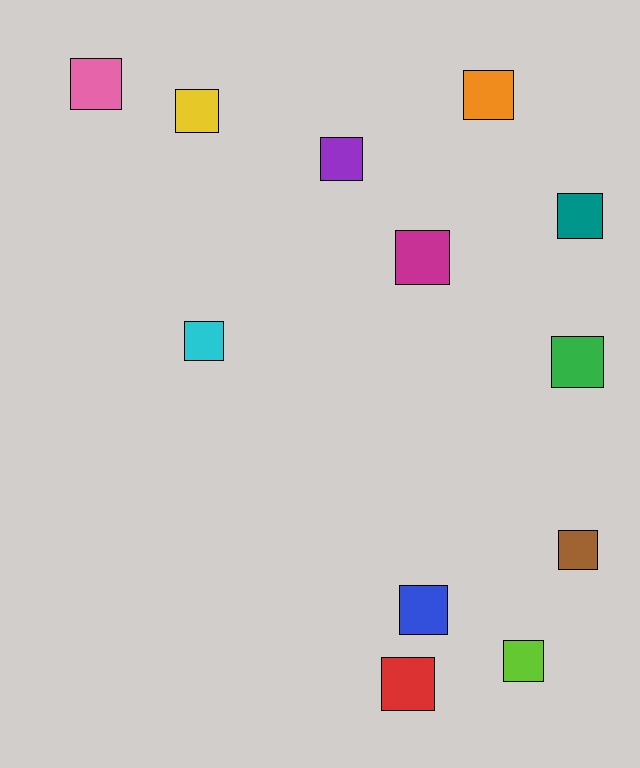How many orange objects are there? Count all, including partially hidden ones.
There is 1 orange object.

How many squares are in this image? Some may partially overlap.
There are 12 squares.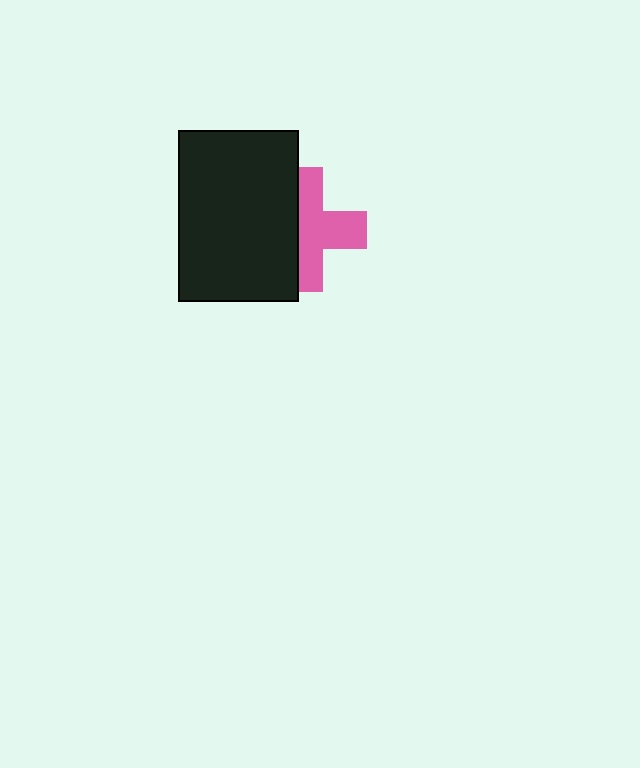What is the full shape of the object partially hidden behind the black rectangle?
The partially hidden object is a pink cross.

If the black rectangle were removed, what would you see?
You would see the complete pink cross.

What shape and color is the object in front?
The object in front is a black rectangle.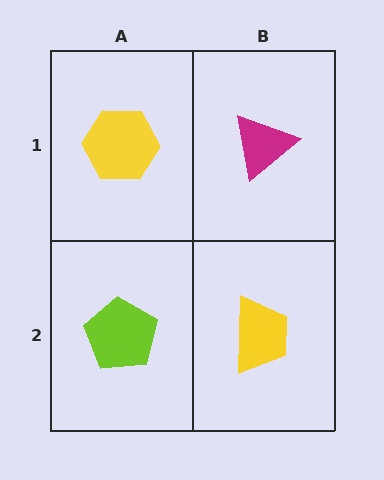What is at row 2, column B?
A yellow trapezoid.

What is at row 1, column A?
A yellow hexagon.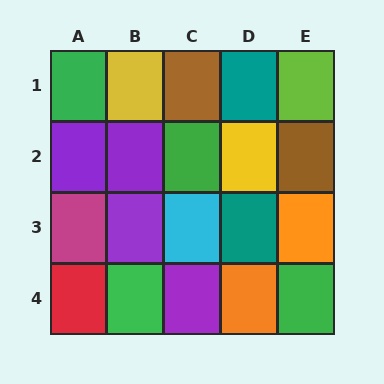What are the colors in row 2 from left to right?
Purple, purple, green, yellow, brown.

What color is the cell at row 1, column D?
Teal.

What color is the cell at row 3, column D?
Teal.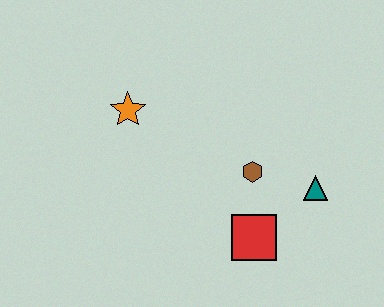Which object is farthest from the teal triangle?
The orange star is farthest from the teal triangle.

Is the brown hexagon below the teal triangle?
No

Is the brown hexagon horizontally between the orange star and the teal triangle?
Yes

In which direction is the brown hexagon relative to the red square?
The brown hexagon is above the red square.